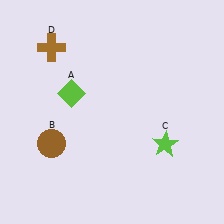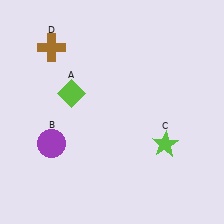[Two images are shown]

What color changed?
The circle (B) changed from brown in Image 1 to purple in Image 2.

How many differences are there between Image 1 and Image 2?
There is 1 difference between the two images.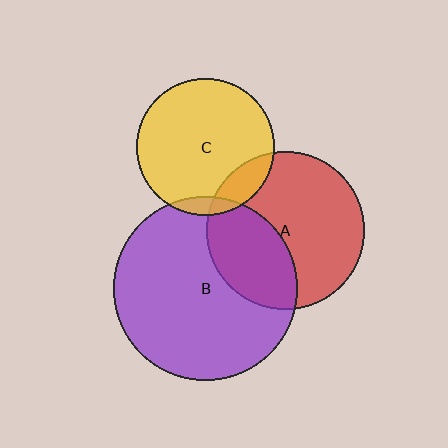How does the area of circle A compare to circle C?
Approximately 1.3 times.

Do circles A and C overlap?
Yes.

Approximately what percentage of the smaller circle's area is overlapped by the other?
Approximately 15%.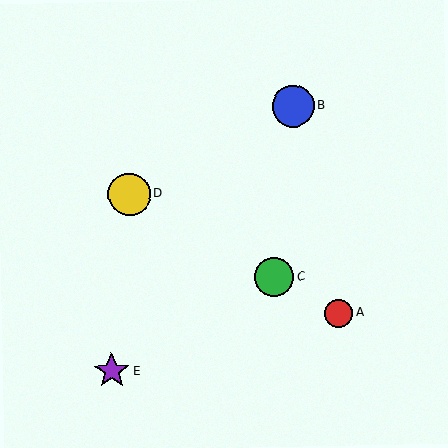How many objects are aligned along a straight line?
3 objects (A, C, D) are aligned along a straight line.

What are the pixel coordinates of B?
Object B is at (293, 106).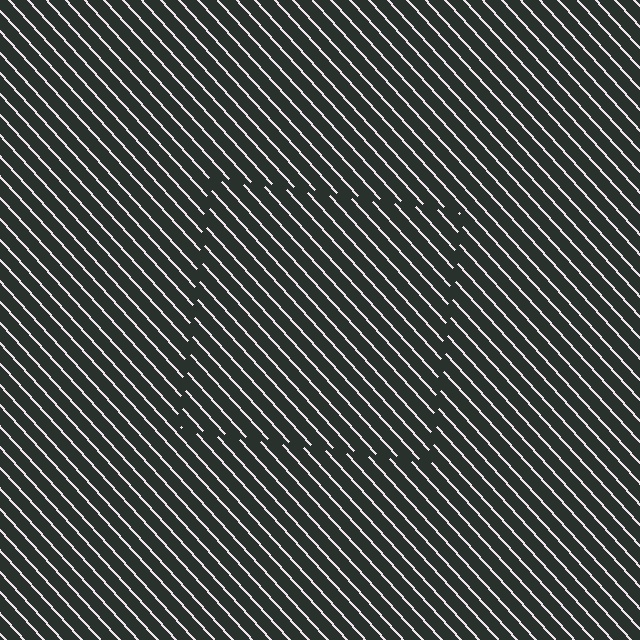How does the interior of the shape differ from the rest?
The interior of the shape contains the same grating, shifted by half a period — the contour is defined by the phase discontinuity where line-ends from the inner and outer gratings abut.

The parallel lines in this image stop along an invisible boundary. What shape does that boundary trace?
An illusory square. The interior of the shape contains the same grating, shifted by half a period — the contour is defined by the phase discontinuity where line-ends from the inner and outer gratings abut.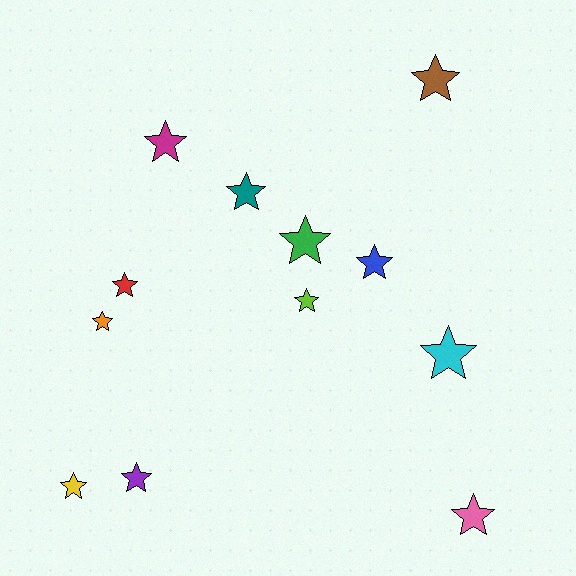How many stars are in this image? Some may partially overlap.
There are 12 stars.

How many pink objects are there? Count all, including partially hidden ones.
There is 1 pink object.